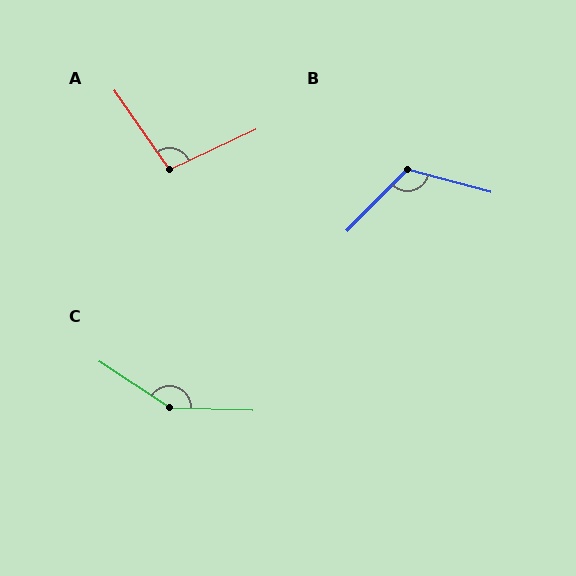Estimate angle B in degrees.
Approximately 119 degrees.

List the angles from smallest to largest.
A (99°), B (119°), C (149°).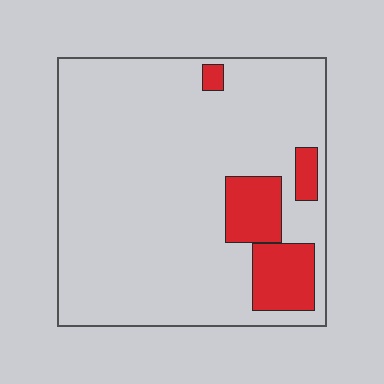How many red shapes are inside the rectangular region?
4.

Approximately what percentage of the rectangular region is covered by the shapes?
Approximately 15%.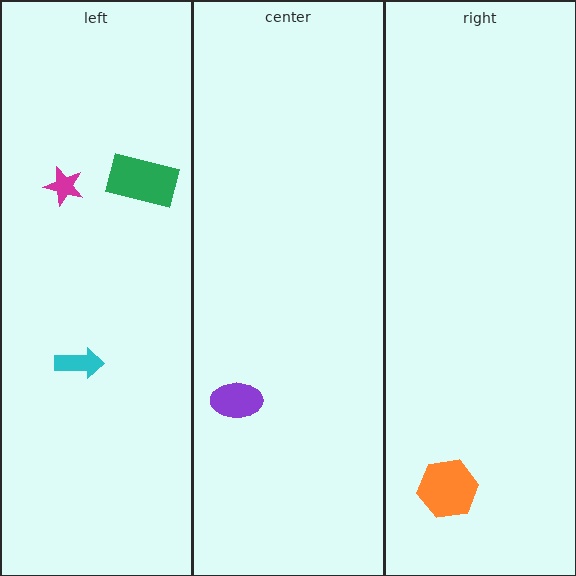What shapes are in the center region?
The purple ellipse.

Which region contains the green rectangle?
The left region.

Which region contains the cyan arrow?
The left region.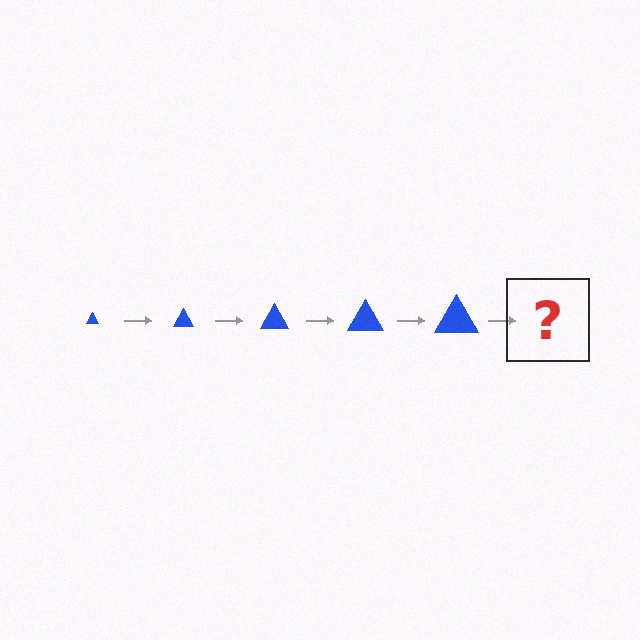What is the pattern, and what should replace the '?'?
The pattern is that the triangle gets progressively larger each step. The '?' should be a blue triangle, larger than the previous one.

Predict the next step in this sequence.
The next step is a blue triangle, larger than the previous one.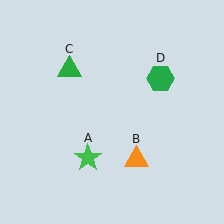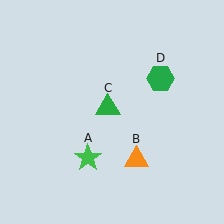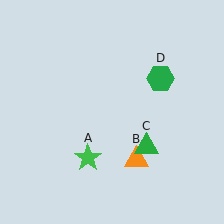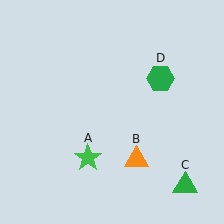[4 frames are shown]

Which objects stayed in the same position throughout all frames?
Green star (object A) and orange triangle (object B) and green hexagon (object D) remained stationary.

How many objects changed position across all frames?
1 object changed position: green triangle (object C).